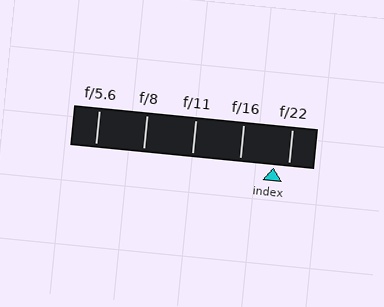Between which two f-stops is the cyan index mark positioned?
The index mark is between f/16 and f/22.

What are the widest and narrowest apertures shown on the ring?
The widest aperture shown is f/5.6 and the narrowest is f/22.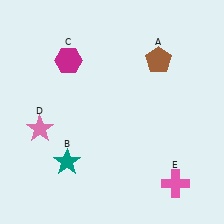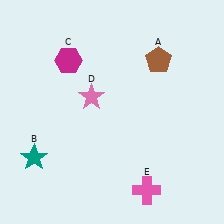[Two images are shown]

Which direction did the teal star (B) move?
The teal star (B) moved left.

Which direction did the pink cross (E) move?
The pink cross (E) moved left.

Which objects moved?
The objects that moved are: the teal star (B), the pink star (D), the pink cross (E).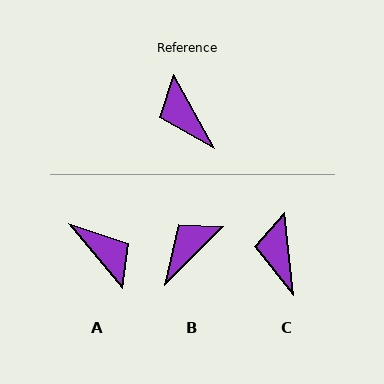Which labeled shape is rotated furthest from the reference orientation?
A, about 169 degrees away.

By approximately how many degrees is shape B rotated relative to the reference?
Approximately 74 degrees clockwise.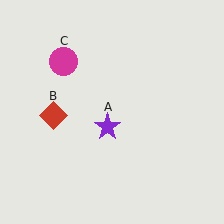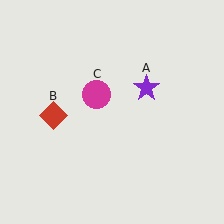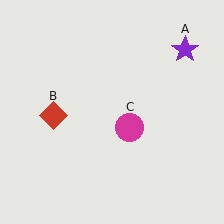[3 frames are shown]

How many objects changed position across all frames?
2 objects changed position: purple star (object A), magenta circle (object C).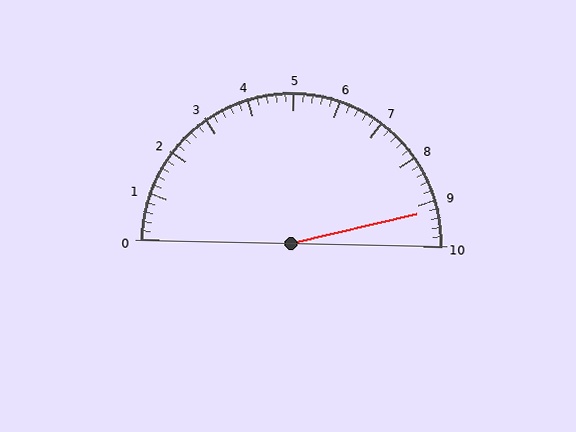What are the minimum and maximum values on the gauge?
The gauge ranges from 0 to 10.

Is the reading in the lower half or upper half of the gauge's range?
The reading is in the upper half of the range (0 to 10).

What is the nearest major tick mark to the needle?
The nearest major tick mark is 9.